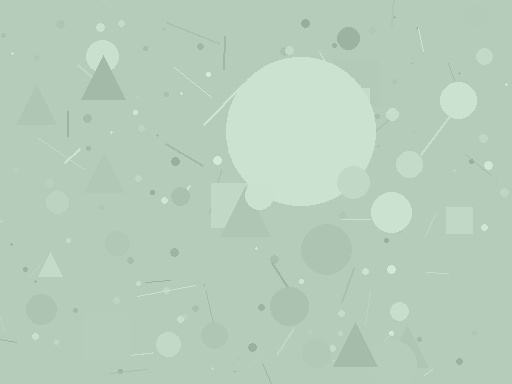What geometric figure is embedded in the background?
A circle is embedded in the background.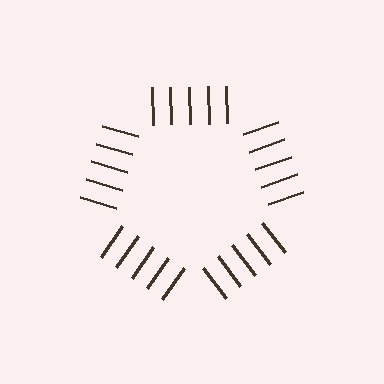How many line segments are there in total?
25 — 5 along each of the 5 edges.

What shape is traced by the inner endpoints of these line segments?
An illusory pentagon — the line segments terminate on its edges but no continuous stroke is drawn.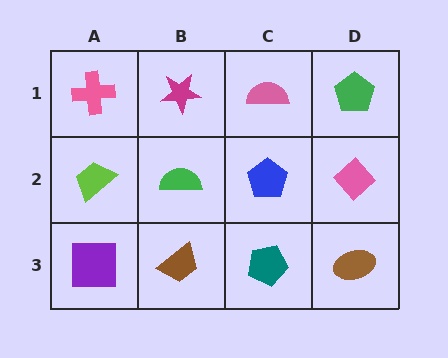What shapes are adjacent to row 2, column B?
A magenta star (row 1, column B), a brown trapezoid (row 3, column B), a lime trapezoid (row 2, column A), a blue pentagon (row 2, column C).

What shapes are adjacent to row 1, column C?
A blue pentagon (row 2, column C), a magenta star (row 1, column B), a green pentagon (row 1, column D).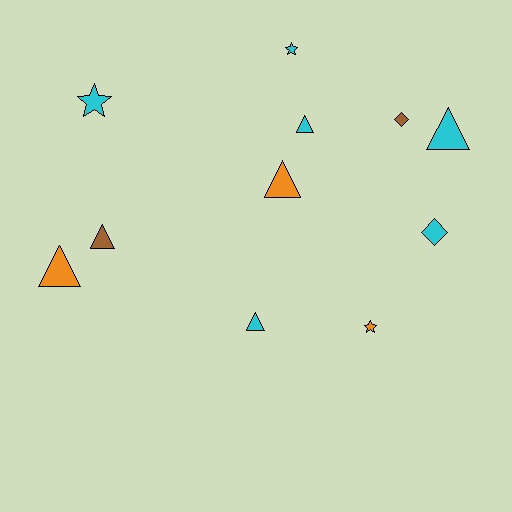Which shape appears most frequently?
Triangle, with 6 objects.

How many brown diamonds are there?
There is 1 brown diamond.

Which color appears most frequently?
Cyan, with 6 objects.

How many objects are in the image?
There are 11 objects.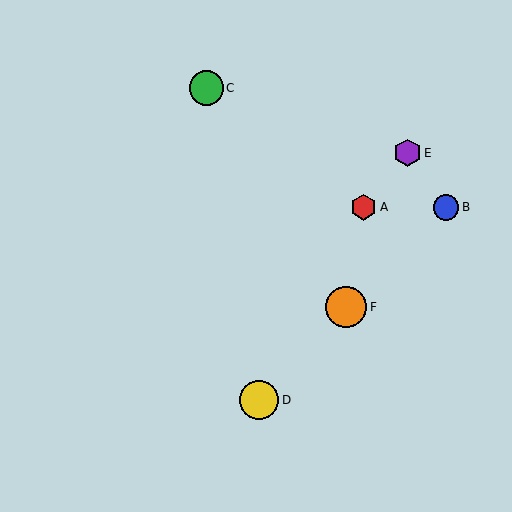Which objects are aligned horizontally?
Objects A, B are aligned horizontally.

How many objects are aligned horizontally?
2 objects (A, B) are aligned horizontally.